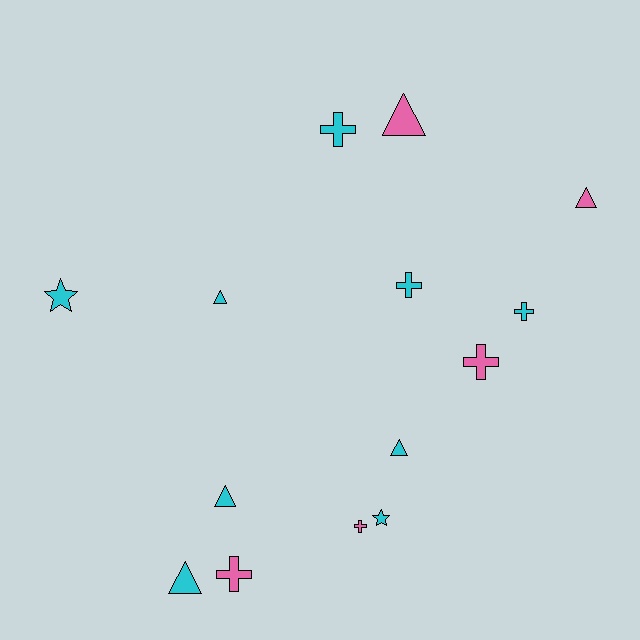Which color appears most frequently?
Cyan, with 9 objects.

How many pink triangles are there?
There are 2 pink triangles.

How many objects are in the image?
There are 14 objects.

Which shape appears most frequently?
Triangle, with 6 objects.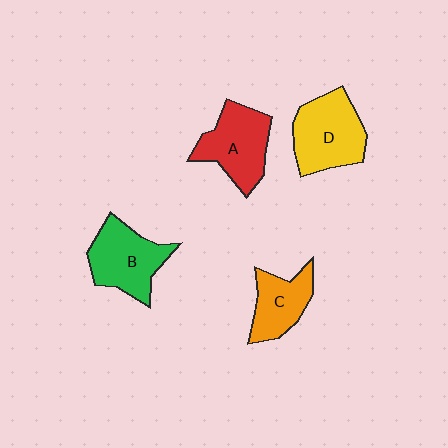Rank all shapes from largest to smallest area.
From largest to smallest: D (yellow), B (green), A (red), C (orange).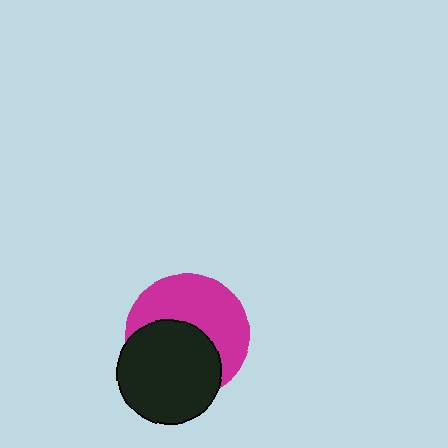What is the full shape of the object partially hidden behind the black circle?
The partially hidden object is a magenta circle.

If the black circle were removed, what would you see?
You would see the complete magenta circle.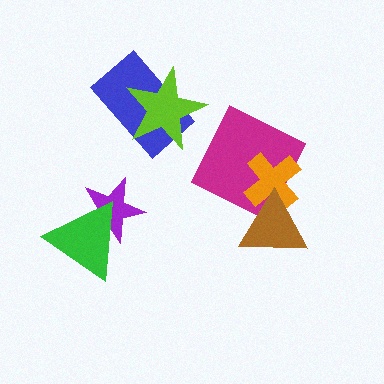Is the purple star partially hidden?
Yes, it is partially covered by another shape.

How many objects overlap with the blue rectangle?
1 object overlaps with the blue rectangle.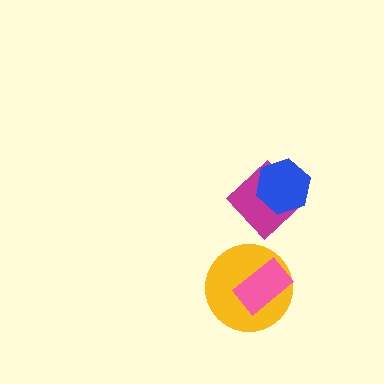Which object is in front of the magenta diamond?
The blue hexagon is in front of the magenta diamond.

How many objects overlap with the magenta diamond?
1 object overlaps with the magenta diamond.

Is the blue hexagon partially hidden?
No, no other shape covers it.